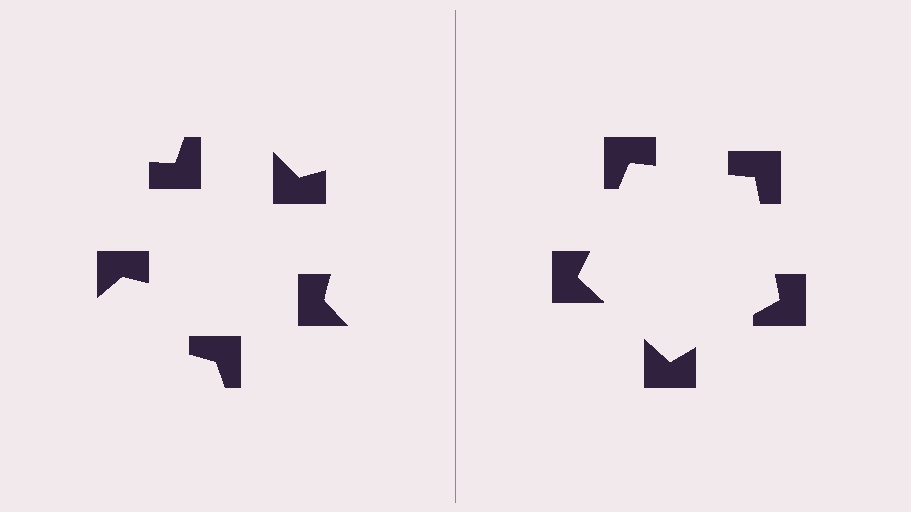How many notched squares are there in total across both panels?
10 — 5 on each side.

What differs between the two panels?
The notched squares are positioned identically on both sides; only the wedge orientations differ. On the right they align to a pentagon; on the left they are misaligned.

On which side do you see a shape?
An illusory pentagon appears on the right side. On the left side the wedge cuts are rotated, so no coherent shape forms.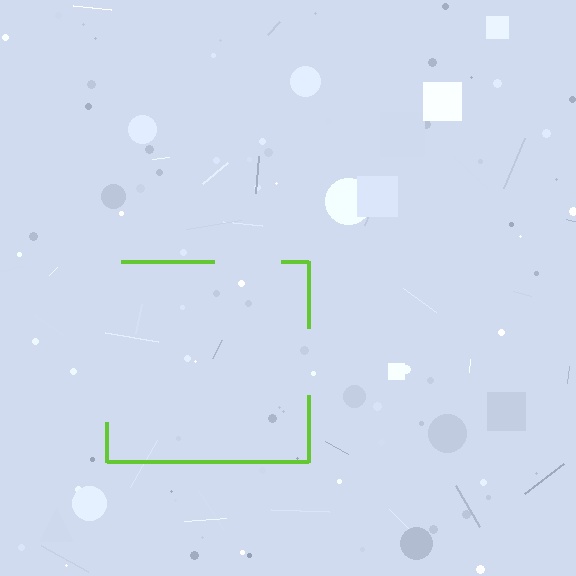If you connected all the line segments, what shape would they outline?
They would outline a square.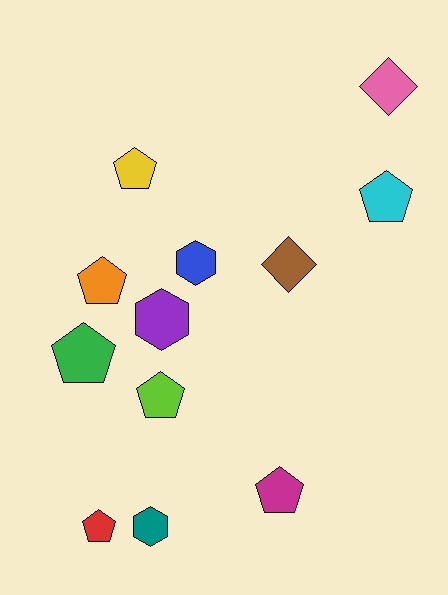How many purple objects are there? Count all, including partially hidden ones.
There is 1 purple object.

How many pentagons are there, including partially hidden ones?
There are 7 pentagons.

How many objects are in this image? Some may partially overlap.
There are 12 objects.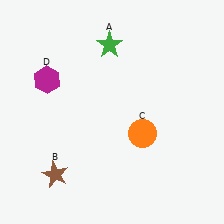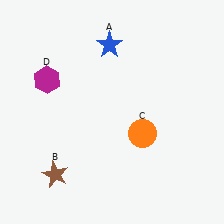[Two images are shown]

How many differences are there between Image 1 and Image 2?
There is 1 difference between the two images.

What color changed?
The star (A) changed from green in Image 1 to blue in Image 2.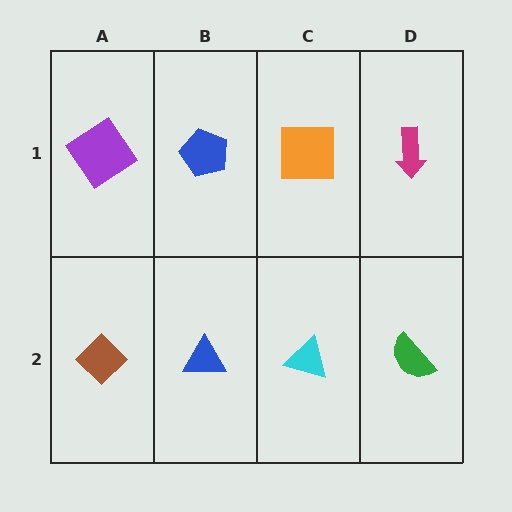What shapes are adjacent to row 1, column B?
A blue triangle (row 2, column B), a purple diamond (row 1, column A), an orange square (row 1, column C).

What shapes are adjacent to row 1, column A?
A brown diamond (row 2, column A), a blue pentagon (row 1, column B).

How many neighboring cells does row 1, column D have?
2.